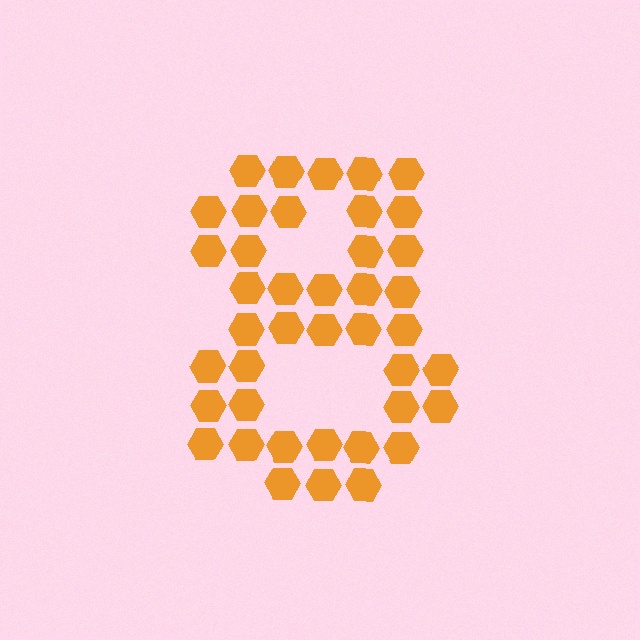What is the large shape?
The large shape is the digit 8.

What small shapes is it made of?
It is made of small hexagons.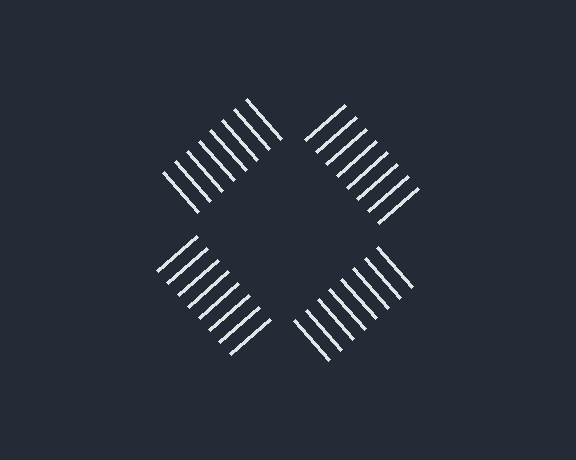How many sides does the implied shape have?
4 sides — the line-ends trace a square.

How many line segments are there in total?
32 — 8 along each of the 4 edges.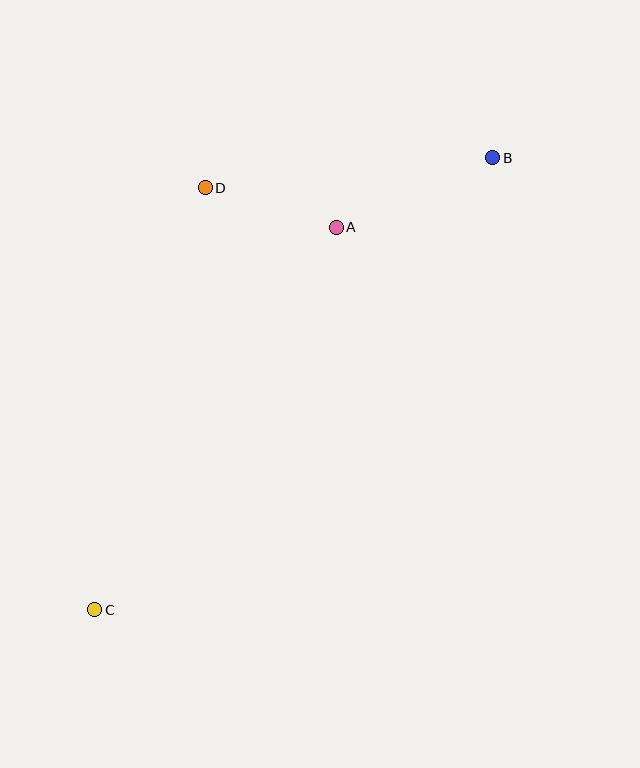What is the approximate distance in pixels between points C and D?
The distance between C and D is approximately 436 pixels.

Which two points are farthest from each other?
Points B and C are farthest from each other.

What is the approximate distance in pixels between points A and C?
The distance between A and C is approximately 452 pixels.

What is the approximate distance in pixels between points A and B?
The distance between A and B is approximately 171 pixels.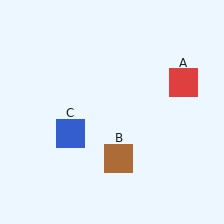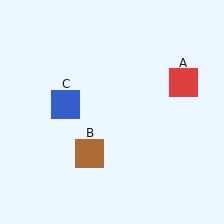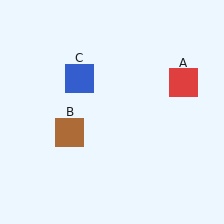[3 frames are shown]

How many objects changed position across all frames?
2 objects changed position: brown square (object B), blue square (object C).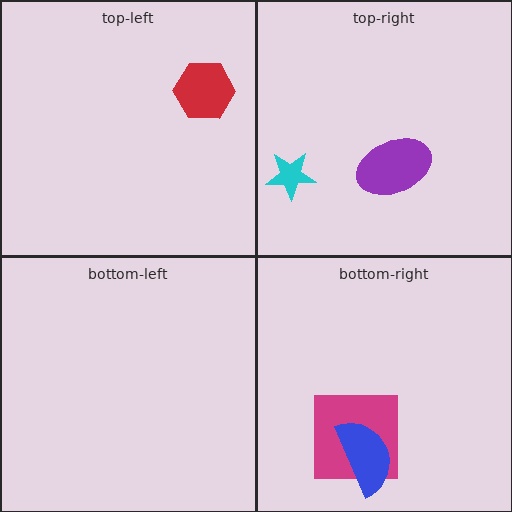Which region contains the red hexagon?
The top-left region.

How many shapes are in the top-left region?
1.